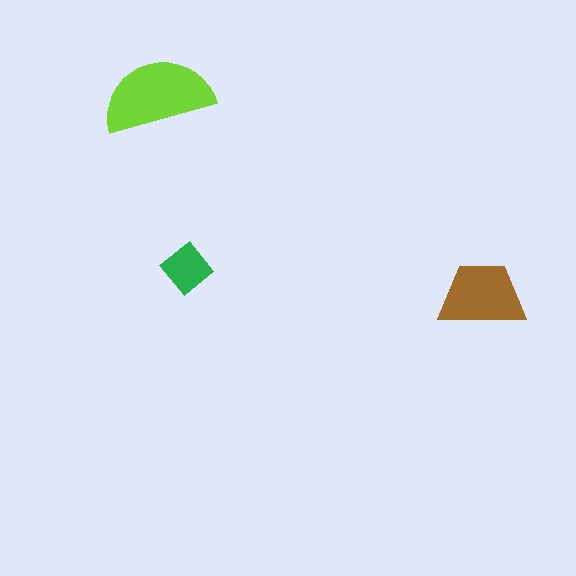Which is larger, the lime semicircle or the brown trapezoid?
The lime semicircle.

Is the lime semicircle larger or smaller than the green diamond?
Larger.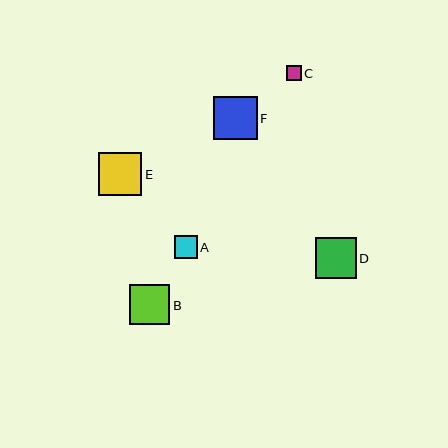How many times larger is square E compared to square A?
Square E is approximately 1.9 times the size of square A.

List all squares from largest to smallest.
From largest to smallest: F, E, D, B, A, C.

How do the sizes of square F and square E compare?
Square F and square E are approximately the same size.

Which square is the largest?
Square F is the largest with a size of approximately 43 pixels.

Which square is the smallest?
Square C is the smallest with a size of approximately 15 pixels.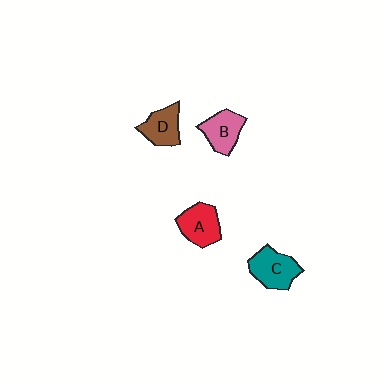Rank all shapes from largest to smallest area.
From largest to smallest: C (teal), A (red), B (pink), D (brown).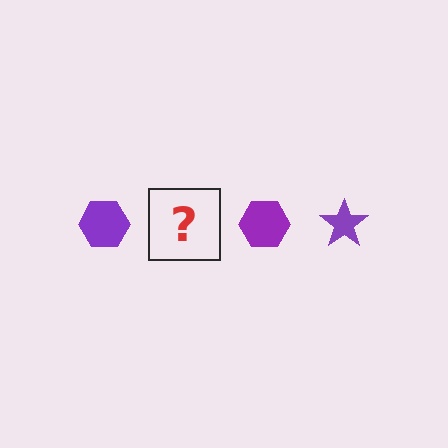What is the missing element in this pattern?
The missing element is a purple star.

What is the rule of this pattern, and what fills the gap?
The rule is that the pattern cycles through hexagon, star shapes in purple. The gap should be filled with a purple star.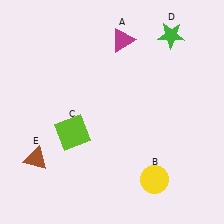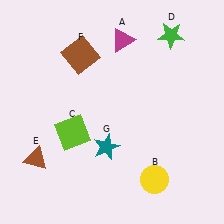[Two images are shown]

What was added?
A brown square (F), a teal star (G) were added in Image 2.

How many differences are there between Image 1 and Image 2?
There are 2 differences between the two images.